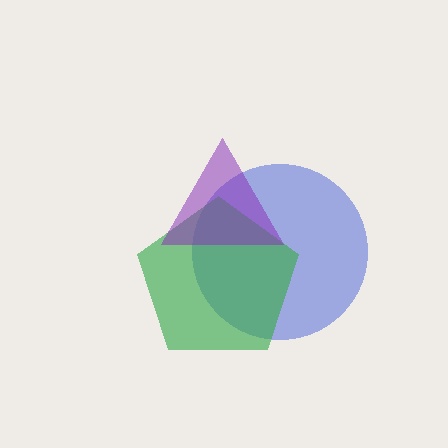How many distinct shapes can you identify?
There are 3 distinct shapes: a blue circle, a green pentagon, a purple triangle.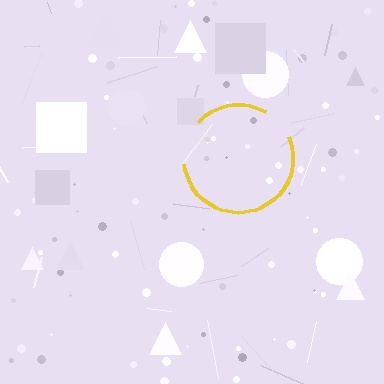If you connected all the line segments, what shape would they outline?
They would outline a circle.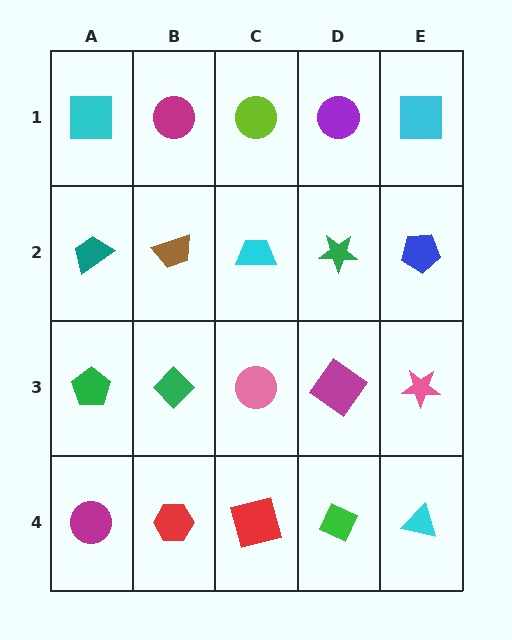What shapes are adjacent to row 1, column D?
A green star (row 2, column D), a lime circle (row 1, column C), a cyan square (row 1, column E).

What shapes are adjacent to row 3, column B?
A brown trapezoid (row 2, column B), a red hexagon (row 4, column B), a green pentagon (row 3, column A), a pink circle (row 3, column C).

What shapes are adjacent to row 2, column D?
A purple circle (row 1, column D), a magenta diamond (row 3, column D), a cyan trapezoid (row 2, column C), a blue pentagon (row 2, column E).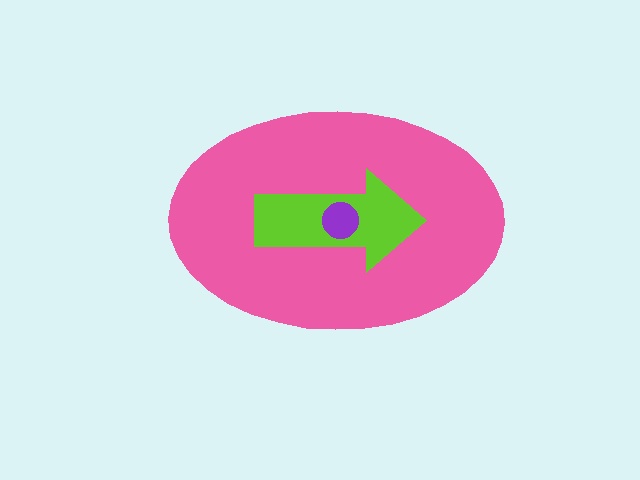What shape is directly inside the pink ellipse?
The lime arrow.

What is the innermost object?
The purple circle.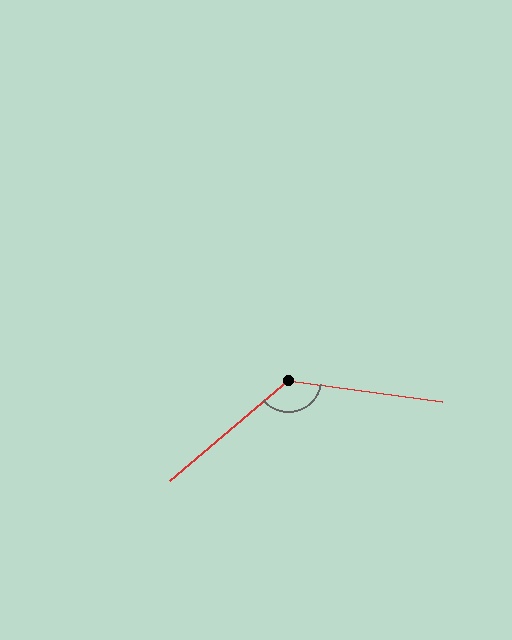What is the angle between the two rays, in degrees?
Approximately 132 degrees.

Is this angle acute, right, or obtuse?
It is obtuse.